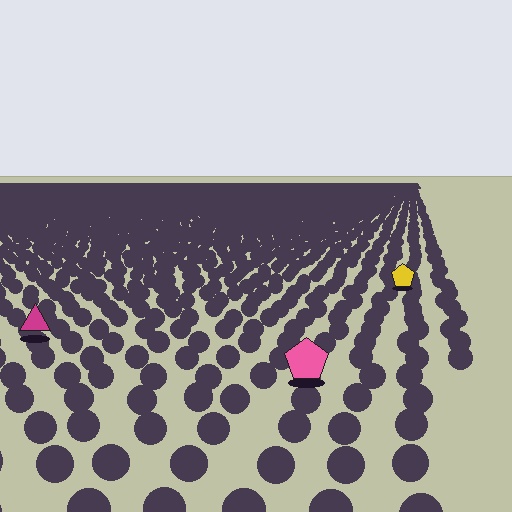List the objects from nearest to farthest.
From nearest to farthest: the pink pentagon, the magenta triangle, the yellow pentagon.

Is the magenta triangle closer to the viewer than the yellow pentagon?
Yes. The magenta triangle is closer — you can tell from the texture gradient: the ground texture is coarser near it.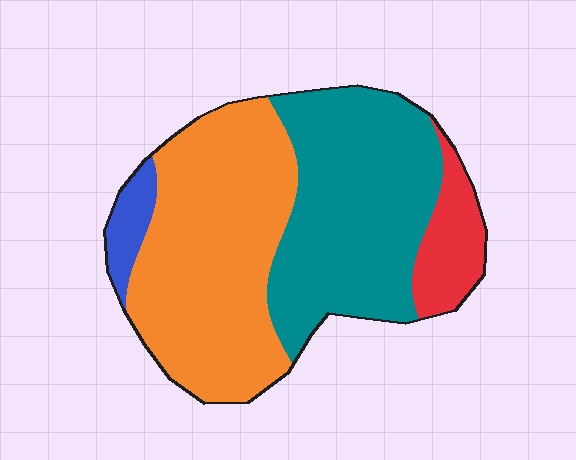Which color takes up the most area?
Orange, at roughly 45%.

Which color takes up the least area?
Blue, at roughly 5%.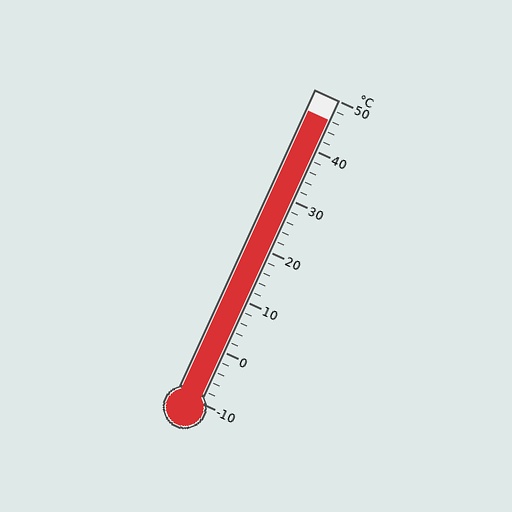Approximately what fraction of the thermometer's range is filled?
The thermometer is filled to approximately 95% of its range.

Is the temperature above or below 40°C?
The temperature is above 40°C.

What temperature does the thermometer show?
The thermometer shows approximately 46°C.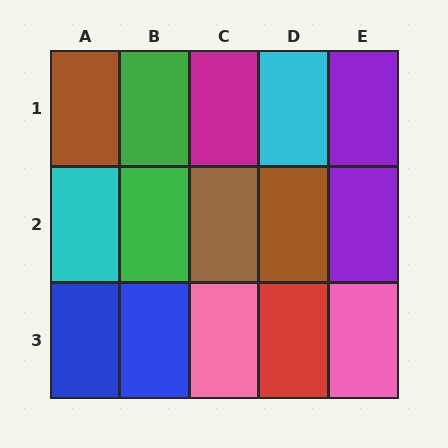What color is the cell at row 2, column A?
Cyan.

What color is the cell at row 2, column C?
Brown.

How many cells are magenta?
1 cell is magenta.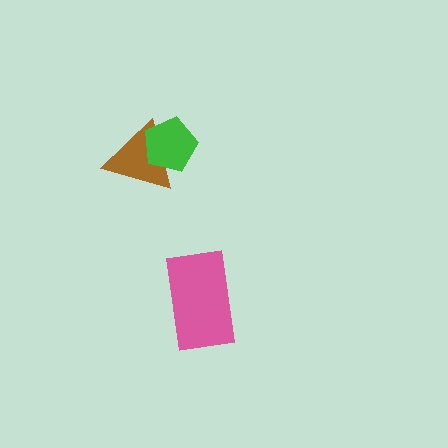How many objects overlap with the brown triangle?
1 object overlaps with the brown triangle.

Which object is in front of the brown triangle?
The green pentagon is in front of the brown triangle.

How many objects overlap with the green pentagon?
1 object overlaps with the green pentagon.